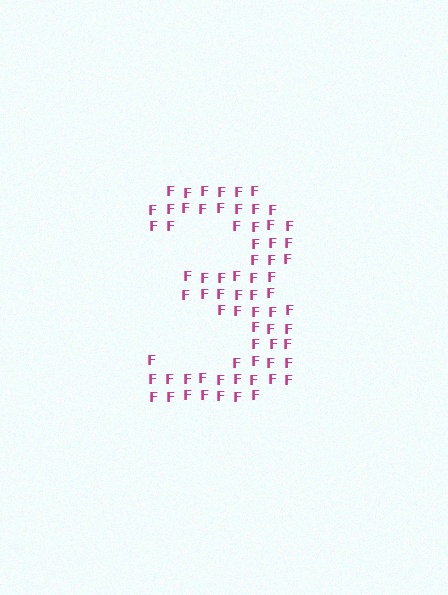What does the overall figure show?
The overall figure shows the digit 3.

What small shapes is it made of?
It is made of small letter F's.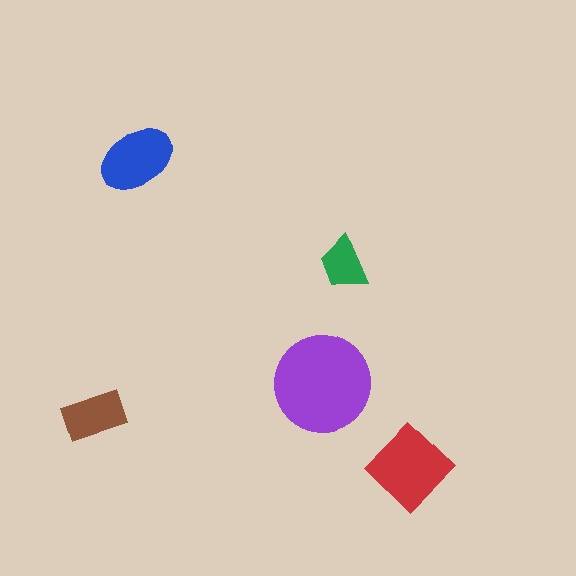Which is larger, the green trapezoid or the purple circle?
The purple circle.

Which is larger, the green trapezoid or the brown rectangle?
The brown rectangle.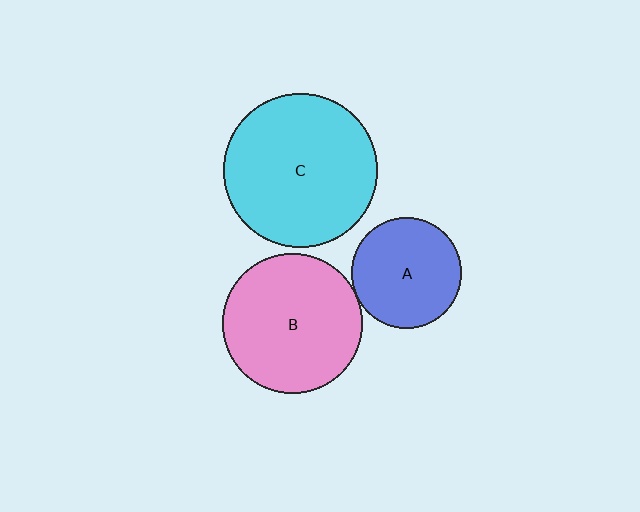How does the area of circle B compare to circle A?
Approximately 1.6 times.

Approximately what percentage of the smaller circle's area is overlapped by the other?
Approximately 5%.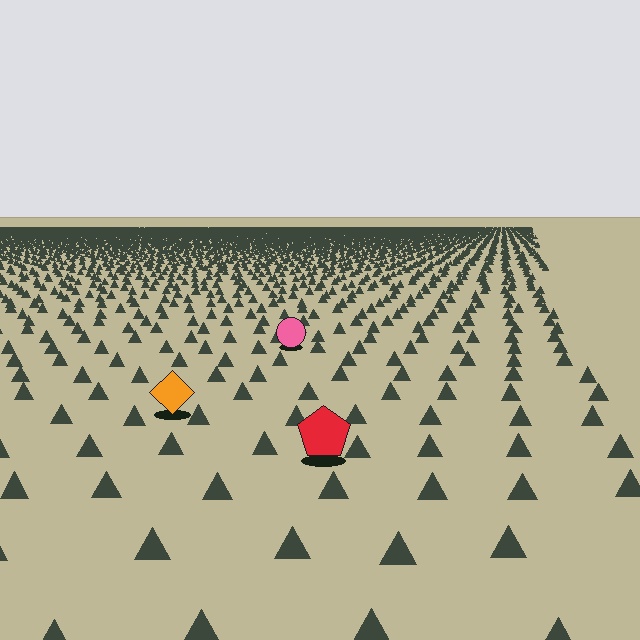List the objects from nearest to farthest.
From nearest to farthest: the red pentagon, the orange diamond, the pink circle.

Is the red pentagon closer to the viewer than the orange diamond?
Yes. The red pentagon is closer — you can tell from the texture gradient: the ground texture is coarser near it.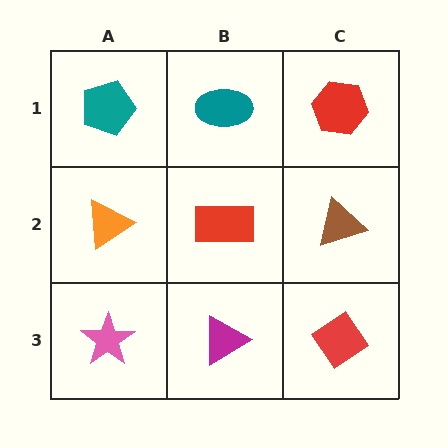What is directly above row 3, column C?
A brown triangle.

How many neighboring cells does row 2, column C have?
3.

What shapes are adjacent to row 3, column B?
A red rectangle (row 2, column B), a pink star (row 3, column A), a red diamond (row 3, column C).